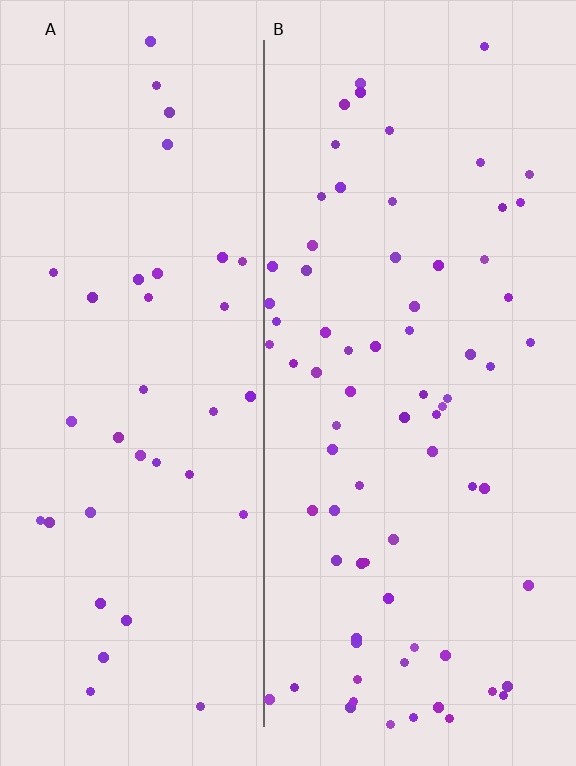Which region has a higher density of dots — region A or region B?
B (the right).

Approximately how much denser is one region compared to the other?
Approximately 2.0× — region B over region A.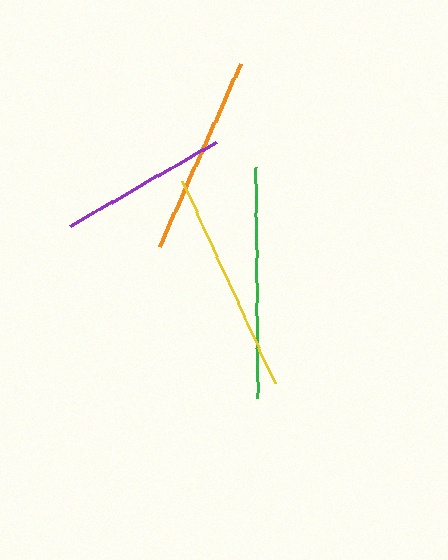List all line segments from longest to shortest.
From longest to shortest: green, yellow, orange, purple.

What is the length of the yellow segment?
The yellow segment is approximately 223 pixels long.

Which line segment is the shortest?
The purple line is the shortest at approximately 169 pixels.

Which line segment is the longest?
The green line is the longest at approximately 231 pixels.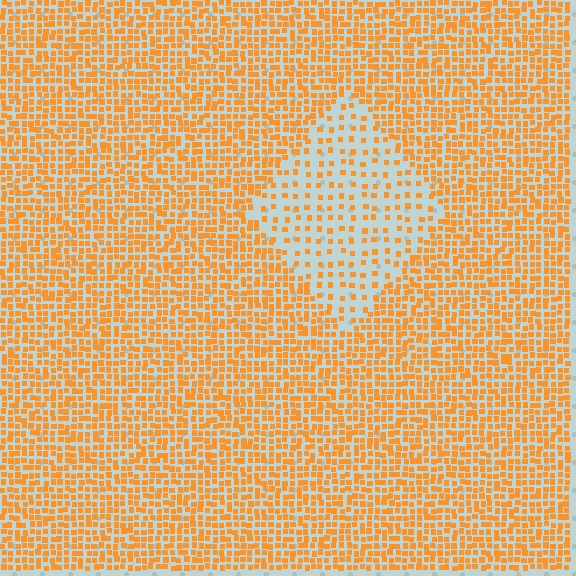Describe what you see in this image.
The image contains small orange elements arranged at two different densities. A diamond-shaped region is visible where the elements are less densely packed than the surrounding area.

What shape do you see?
I see a diamond.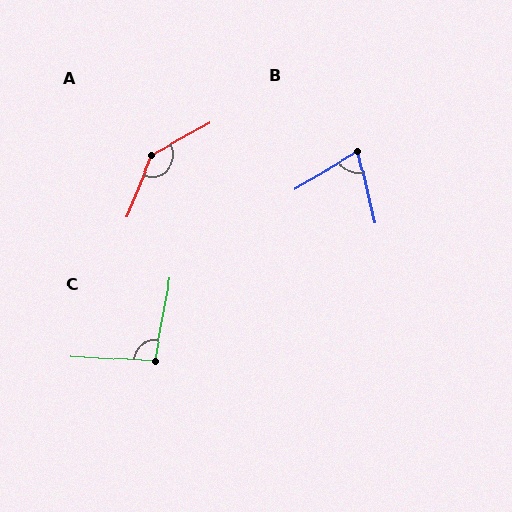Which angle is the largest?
A, at approximately 141 degrees.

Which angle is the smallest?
B, at approximately 73 degrees.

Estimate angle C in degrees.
Approximately 97 degrees.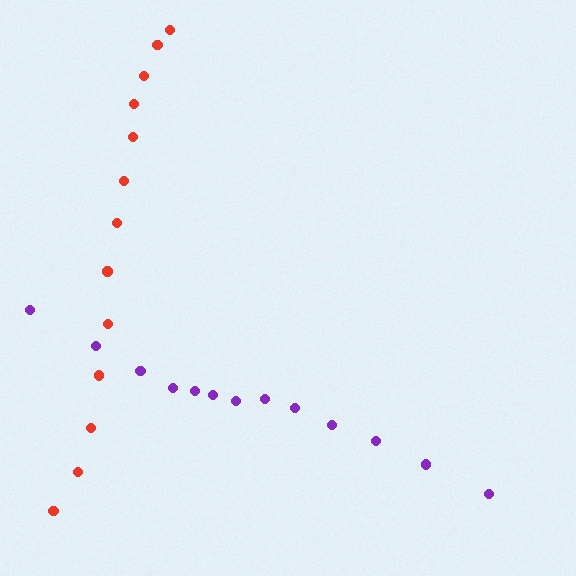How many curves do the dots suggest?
There are 2 distinct paths.